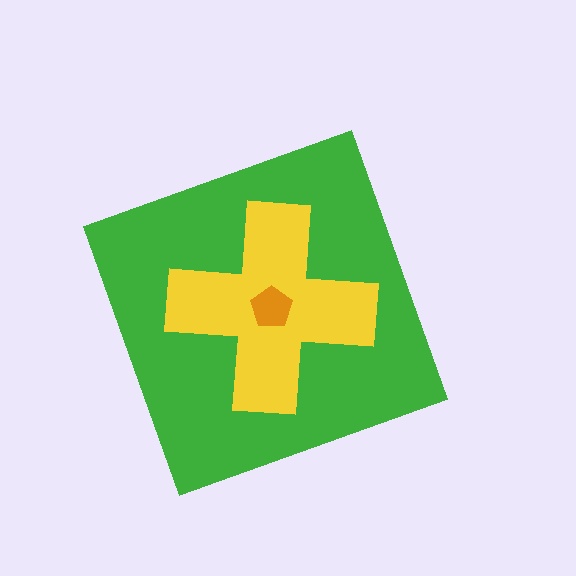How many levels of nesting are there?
3.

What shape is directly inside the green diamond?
The yellow cross.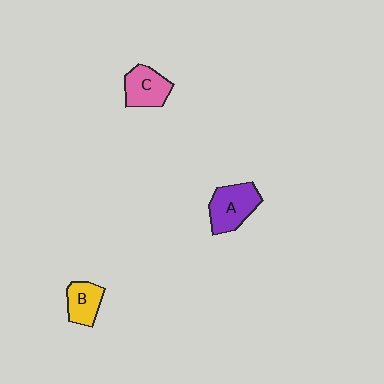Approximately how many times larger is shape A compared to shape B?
Approximately 1.5 times.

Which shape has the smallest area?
Shape B (yellow).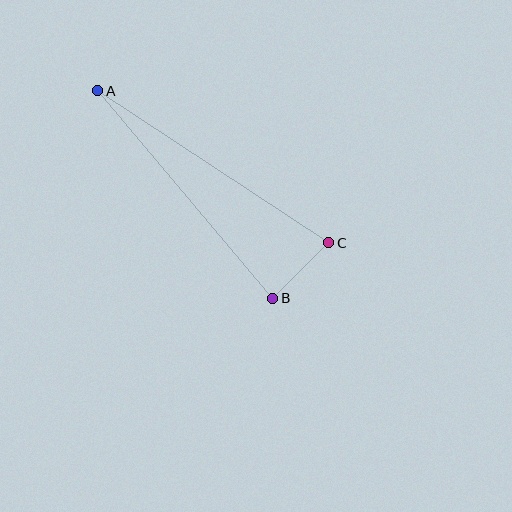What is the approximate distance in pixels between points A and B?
The distance between A and B is approximately 271 pixels.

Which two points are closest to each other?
Points B and C are closest to each other.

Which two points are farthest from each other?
Points A and C are farthest from each other.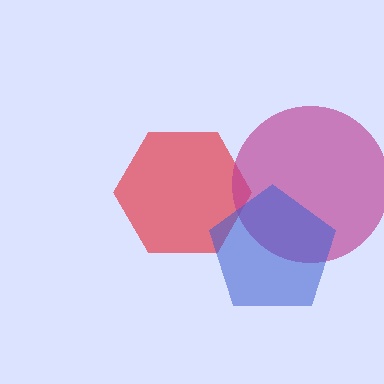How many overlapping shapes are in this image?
There are 3 overlapping shapes in the image.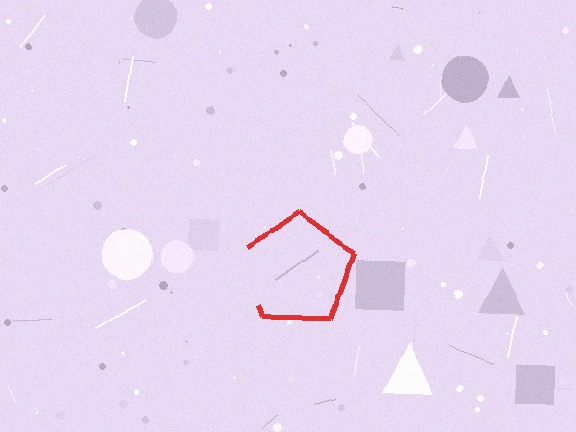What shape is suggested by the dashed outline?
The dashed outline suggests a pentagon.